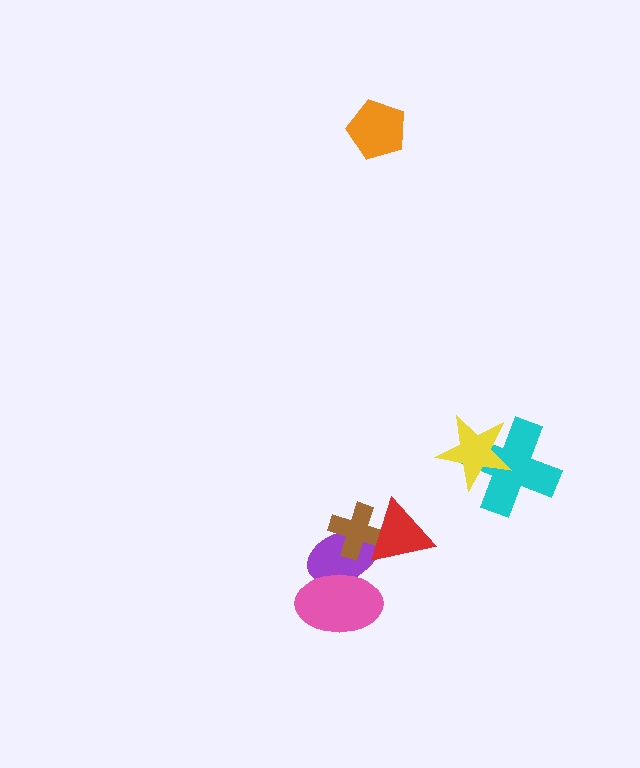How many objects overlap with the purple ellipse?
3 objects overlap with the purple ellipse.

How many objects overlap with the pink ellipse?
1 object overlaps with the pink ellipse.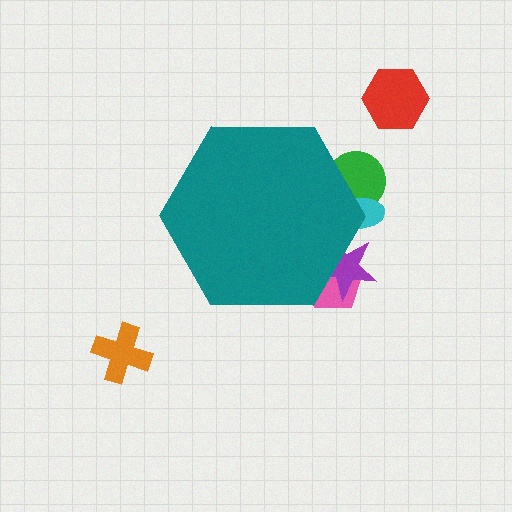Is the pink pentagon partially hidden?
Yes, the pink pentagon is partially hidden behind the teal hexagon.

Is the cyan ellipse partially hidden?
Yes, the cyan ellipse is partially hidden behind the teal hexagon.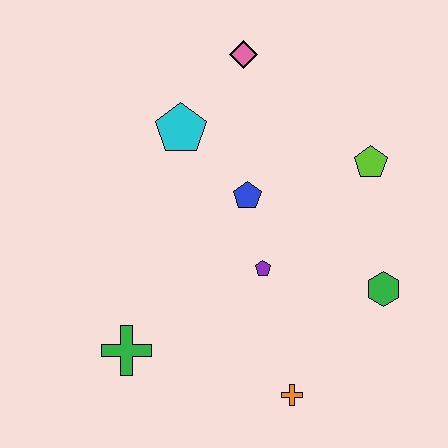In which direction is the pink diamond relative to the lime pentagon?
The pink diamond is to the left of the lime pentagon.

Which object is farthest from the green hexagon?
The pink diamond is farthest from the green hexagon.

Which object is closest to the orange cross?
The purple pentagon is closest to the orange cross.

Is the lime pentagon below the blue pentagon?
No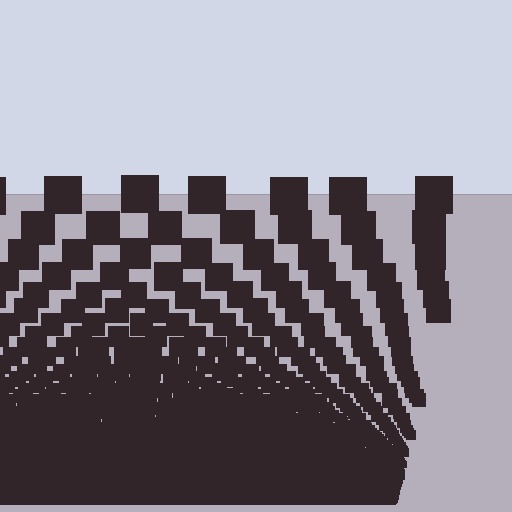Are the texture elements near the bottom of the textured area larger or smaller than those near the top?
Smaller. The gradient is inverted — elements near the bottom are smaller and denser.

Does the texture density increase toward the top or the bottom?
Density increases toward the bottom.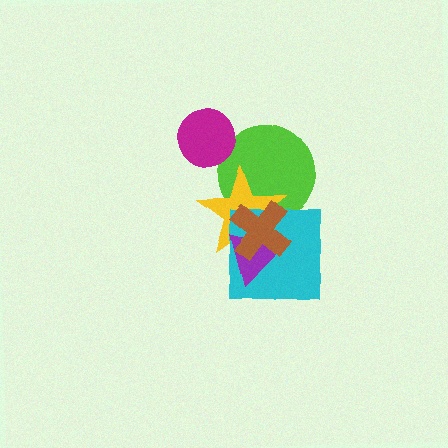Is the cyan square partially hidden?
Yes, it is partially covered by another shape.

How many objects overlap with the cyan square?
4 objects overlap with the cyan square.